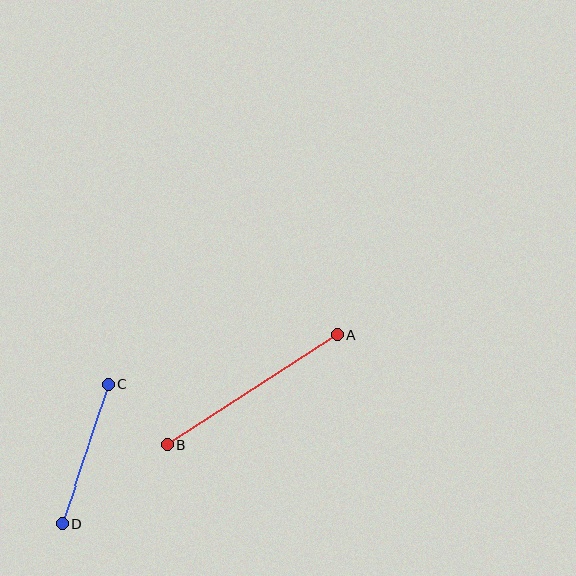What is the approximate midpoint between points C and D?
The midpoint is at approximately (85, 454) pixels.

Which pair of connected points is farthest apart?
Points A and B are farthest apart.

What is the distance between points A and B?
The distance is approximately 203 pixels.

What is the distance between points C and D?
The distance is approximately 146 pixels.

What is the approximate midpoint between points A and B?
The midpoint is at approximately (253, 390) pixels.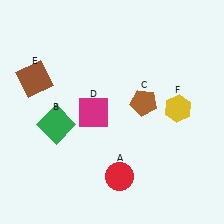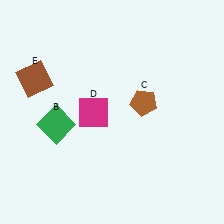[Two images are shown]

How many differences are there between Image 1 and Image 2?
There are 2 differences between the two images.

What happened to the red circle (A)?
The red circle (A) was removed in Image 2. It was in the bottom-right area of Image 1.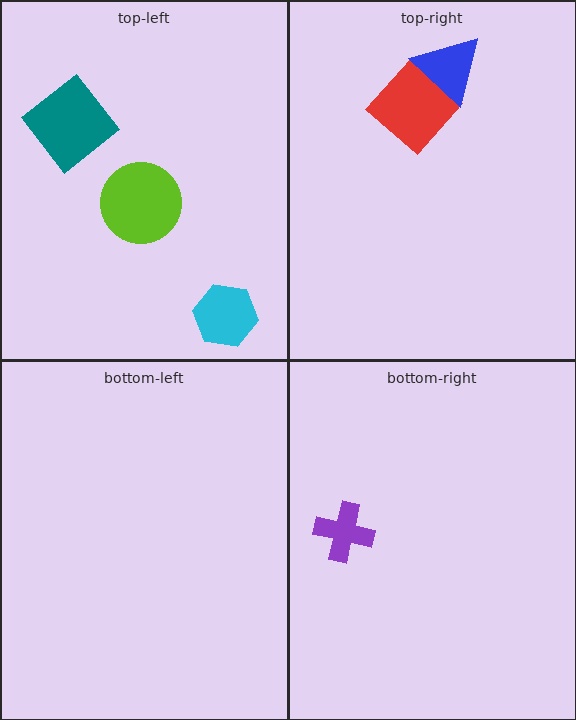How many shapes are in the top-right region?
2.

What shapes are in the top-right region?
The red diamond, the blue triangle.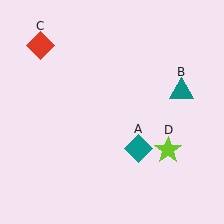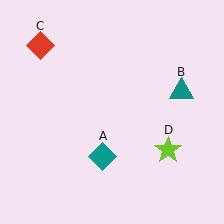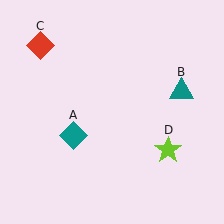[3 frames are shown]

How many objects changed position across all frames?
1 object changed position: teal diamond (object A).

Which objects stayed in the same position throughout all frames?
Teal triangle (object B) and red diamond (object C) and lime star (object D) remained stationary.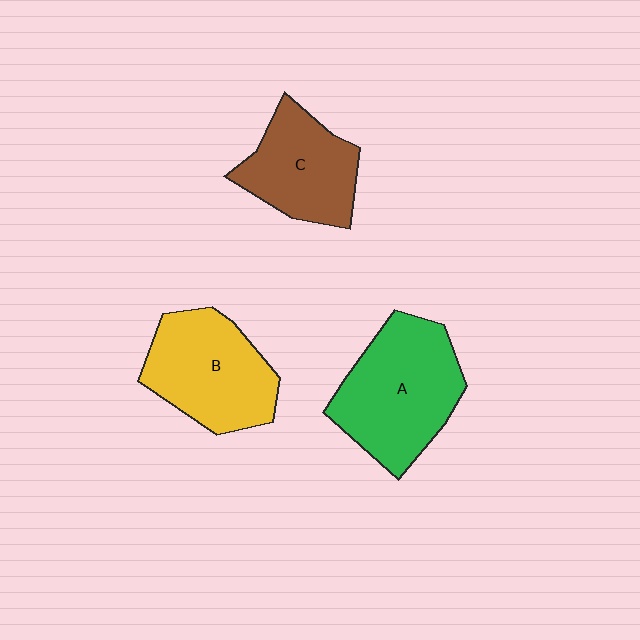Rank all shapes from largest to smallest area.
From largest to smallest: A (green), B (yellow), C (brown).